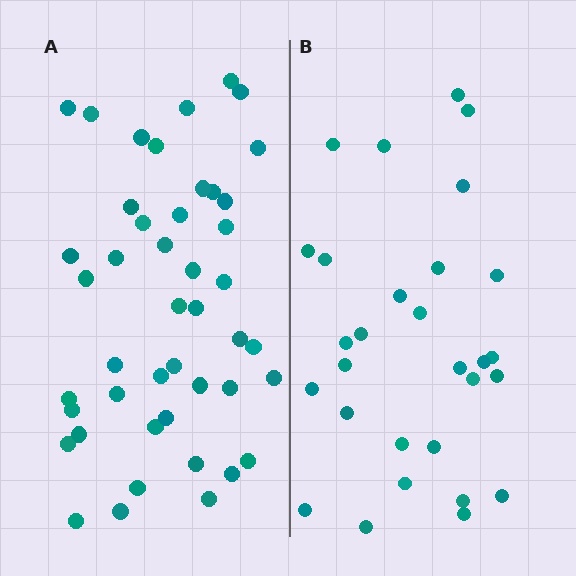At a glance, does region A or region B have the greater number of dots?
Region A (the left region) has more dots.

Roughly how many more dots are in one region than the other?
Region A has approximately 15 more dots than region B.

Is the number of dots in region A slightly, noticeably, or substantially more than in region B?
Region A has substantially more. The ratio is roughly 1.6 to 1.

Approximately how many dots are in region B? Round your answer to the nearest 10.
About 30 dots. (The exact count is 29, which rounds to 30.)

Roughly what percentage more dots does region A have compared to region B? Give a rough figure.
About 55% more.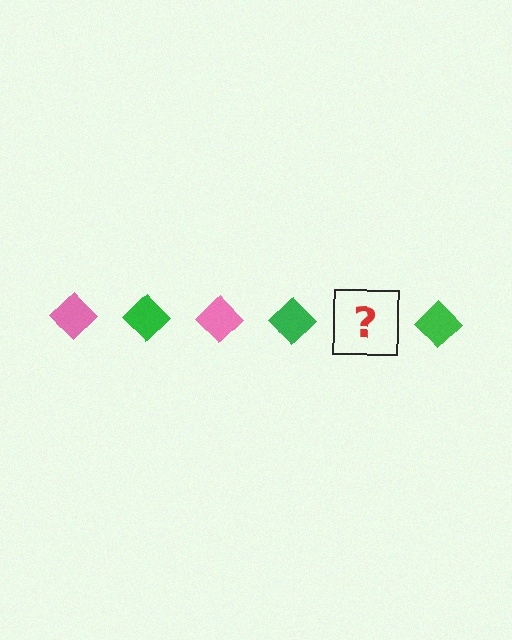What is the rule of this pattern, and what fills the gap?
The rule is that the pattern cycles through pink, green diamonds. The gap should be filled with a pink diamond.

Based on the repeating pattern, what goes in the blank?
The blank should be a pink diamond.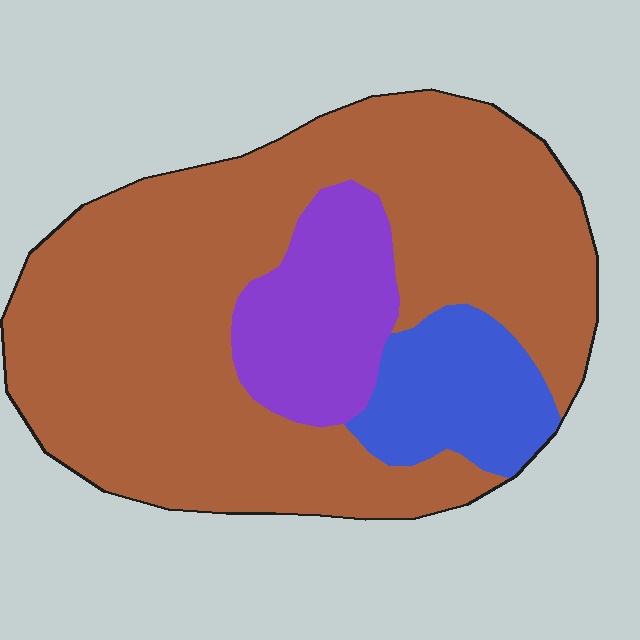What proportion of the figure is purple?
Purple takes up less than a sixth of the figure.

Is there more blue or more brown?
Brown.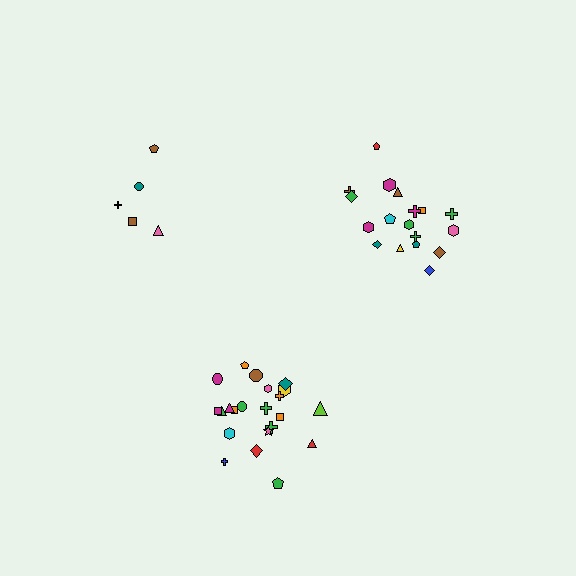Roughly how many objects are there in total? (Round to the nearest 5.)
Roughly 45 objects in total.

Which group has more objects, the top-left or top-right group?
The top-right group.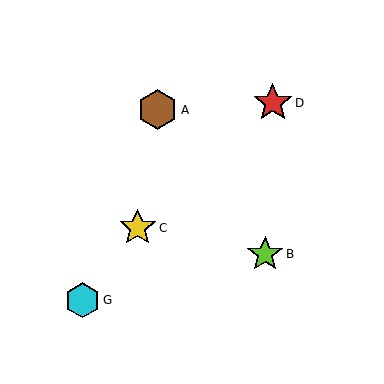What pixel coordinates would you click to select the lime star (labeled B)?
Click at (265, 254) to select the lime star B.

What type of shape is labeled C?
Shape C is a yellow star.